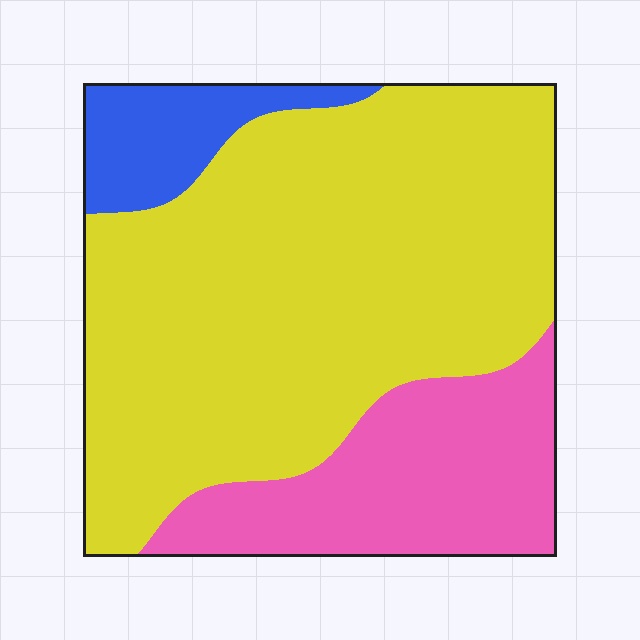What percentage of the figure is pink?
Pink covers around 25% of the figure.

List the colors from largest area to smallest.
From largest to smallest: yellow, pink, blue.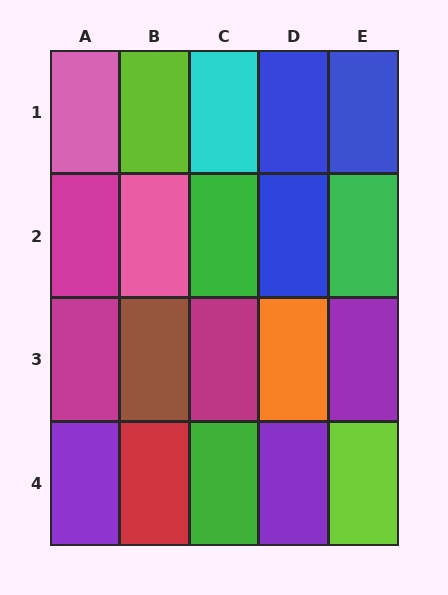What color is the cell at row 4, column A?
Purple.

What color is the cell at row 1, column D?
Blue.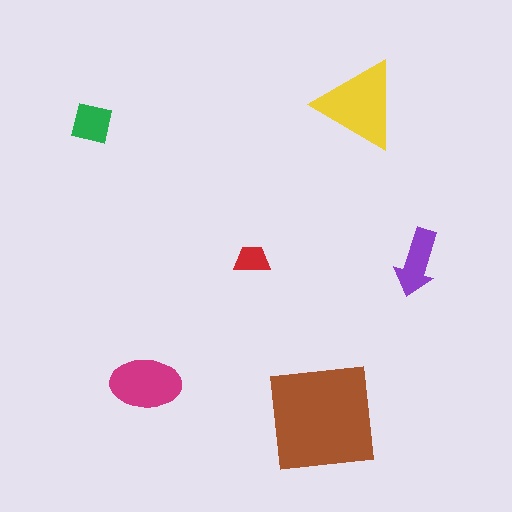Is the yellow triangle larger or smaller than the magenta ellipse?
Larger.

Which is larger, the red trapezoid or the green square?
The green square.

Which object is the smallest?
The red trapezoid.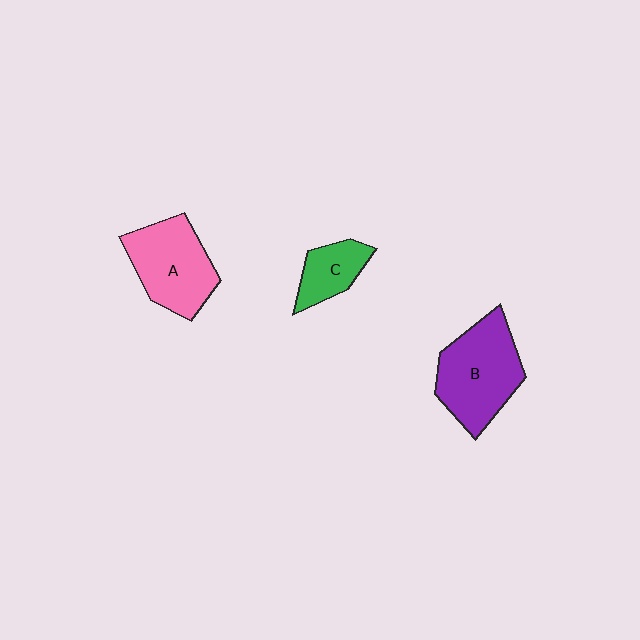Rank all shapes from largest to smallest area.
From largest to smallest: B (purple), A (pink), C (green).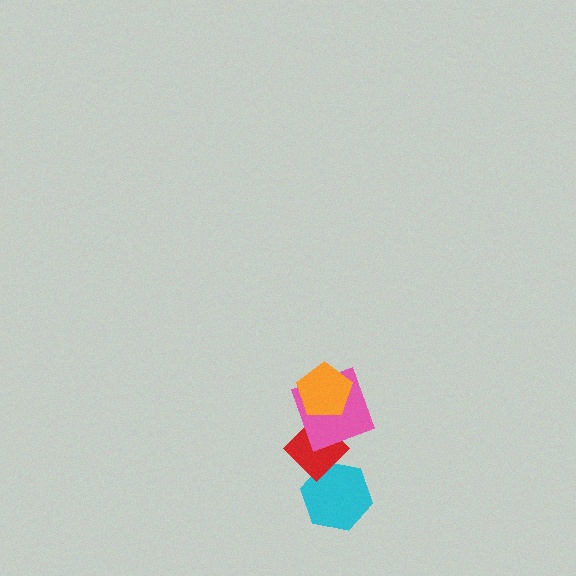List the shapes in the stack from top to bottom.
From top to bottom: the orange pentagon, the pink square, the red diamond, the cyan hexagon.